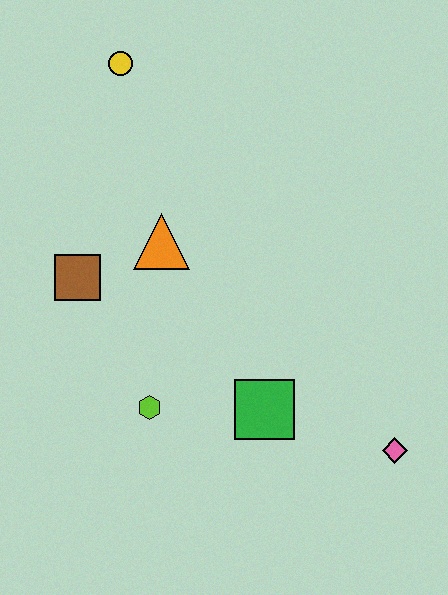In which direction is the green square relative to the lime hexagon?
The green square is to the right of the lime hexagon.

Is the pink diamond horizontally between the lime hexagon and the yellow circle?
No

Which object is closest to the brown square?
The orange triangle is closest to the brown square.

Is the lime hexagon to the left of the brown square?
No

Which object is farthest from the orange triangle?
The pink diamond is farthest from the orange triangle.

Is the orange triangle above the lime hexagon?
Yes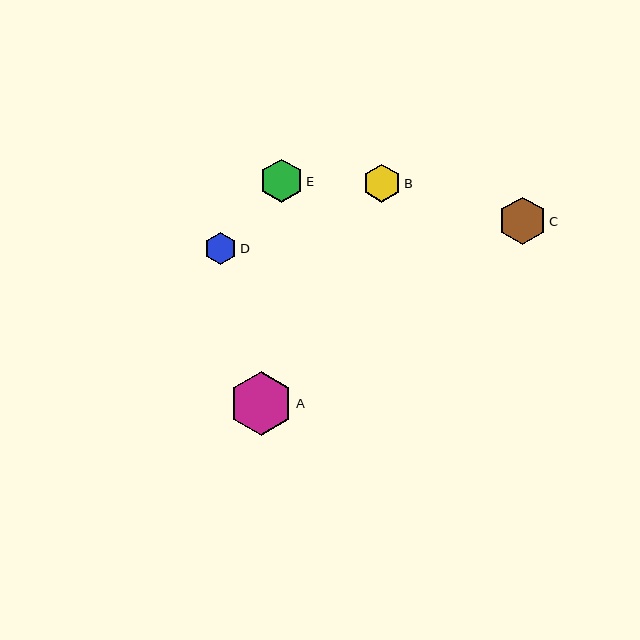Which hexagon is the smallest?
Hexagon D is the smallest with a size of approximately 32 pixels.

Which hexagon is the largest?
Hexagon A is the largest with a size of approximately 64 pixels.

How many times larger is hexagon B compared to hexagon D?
Hexagon B is approximately 1.2 times the size of hexagon D.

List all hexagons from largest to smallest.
From largest to smallest: A, C, E, B, D.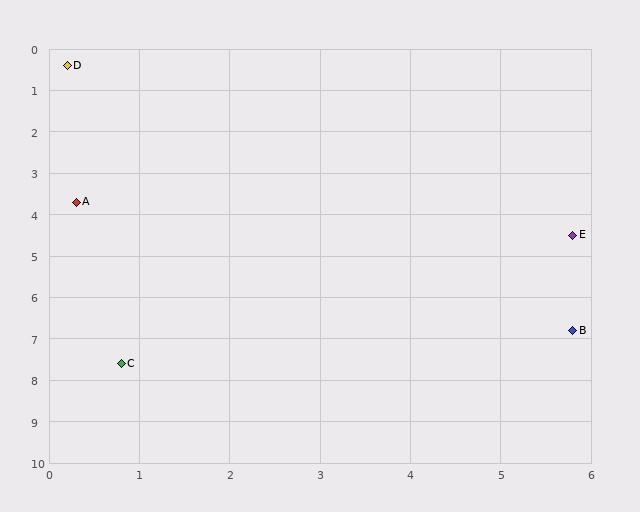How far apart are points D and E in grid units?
Points D and E are about 6.9 grid units apart.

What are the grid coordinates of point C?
Point C is at approximately (0.8, 7.6).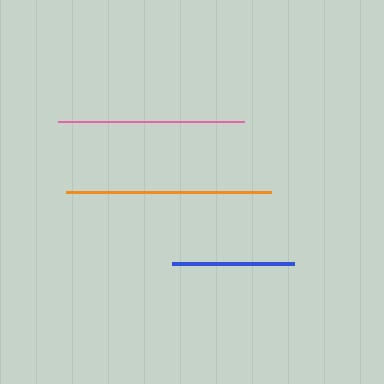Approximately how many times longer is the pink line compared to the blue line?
The pink line is approximately 1.5 times the length of the blue line.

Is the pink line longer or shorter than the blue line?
The pink line is longer than the blue line.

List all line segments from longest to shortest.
From longest to shortest: orange, pink, blue.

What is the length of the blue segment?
The blue segment is approximately 123 pixels long.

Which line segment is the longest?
The orange line is the longest at approximately 205 pixels.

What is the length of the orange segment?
The orange segment is approximately 205 pixels long.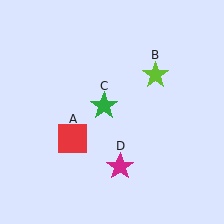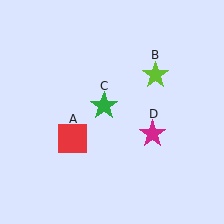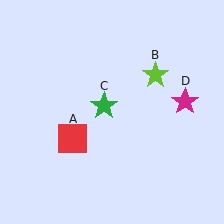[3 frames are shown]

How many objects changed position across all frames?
1 object changed position: magenta star (object D).